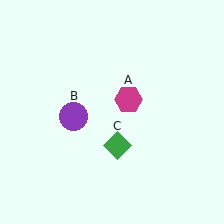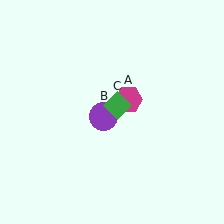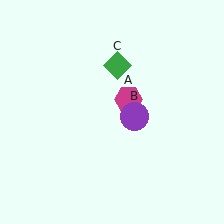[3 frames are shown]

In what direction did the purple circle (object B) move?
The purple circle (object B) moved right.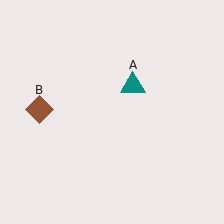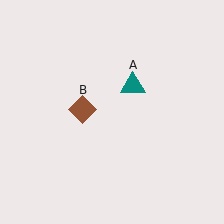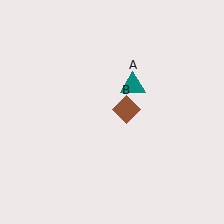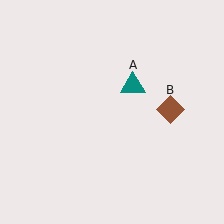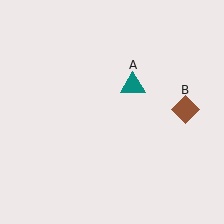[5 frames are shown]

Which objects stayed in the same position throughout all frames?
Teal triangle (object A) remained stationary.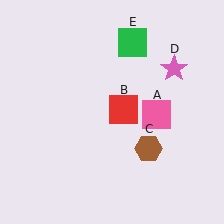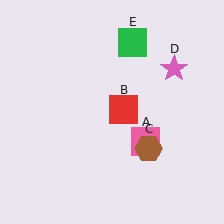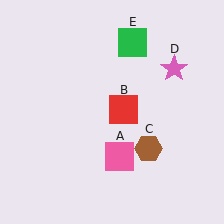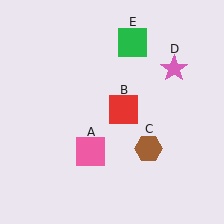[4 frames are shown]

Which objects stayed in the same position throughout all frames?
Red square (object B) and brown hexagon (object C) and pink star (object D) and green square (object E) remained stationary.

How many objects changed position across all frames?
1 object changed position: pink square (object A).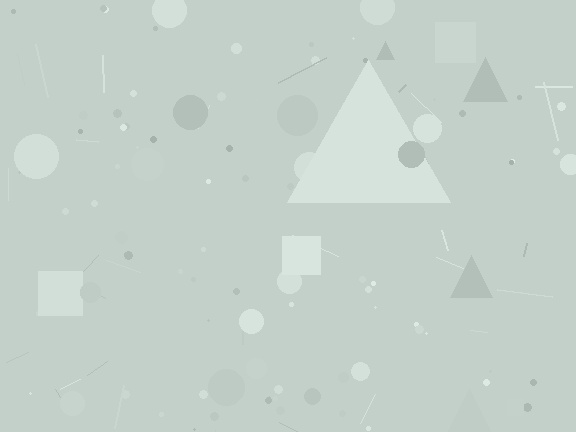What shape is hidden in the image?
A triangle is hidden in the image.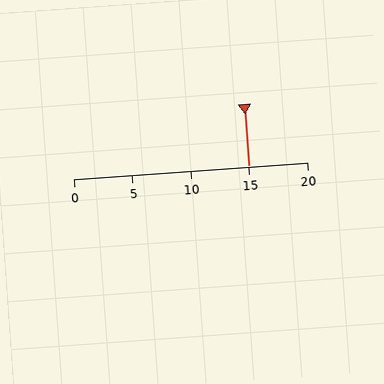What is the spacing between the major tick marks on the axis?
The major ticks are spaced 5 apart.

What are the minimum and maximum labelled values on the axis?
The axis runs from 0 to 20.